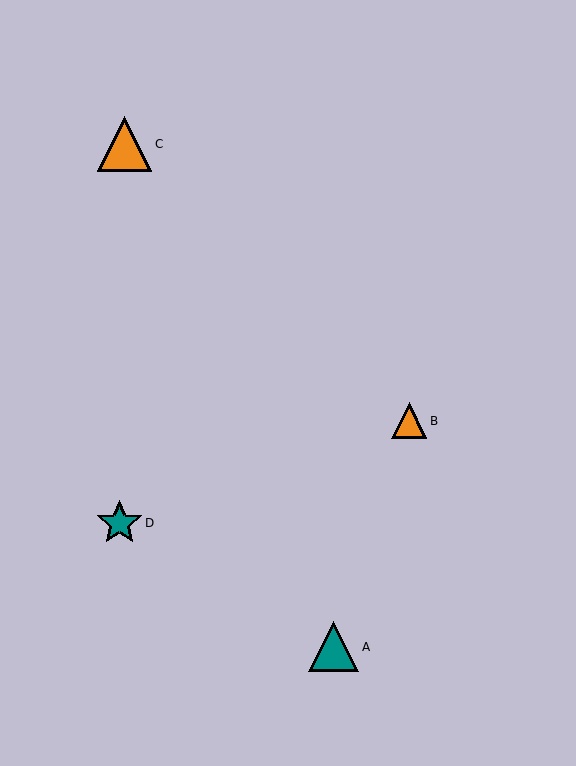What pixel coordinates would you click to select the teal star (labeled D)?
Click at (120, 523) to select the teal star D.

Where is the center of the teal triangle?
The center of the teal triangle is at (334, 647).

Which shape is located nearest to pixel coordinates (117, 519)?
The teal star (labeled D) at (120, 523) is nearest to that location.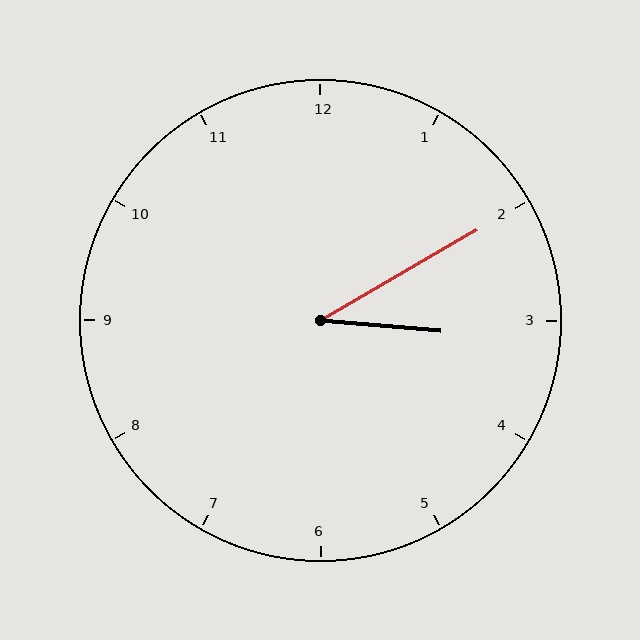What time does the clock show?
3:10.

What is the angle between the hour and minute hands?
Approximately 35 degrees.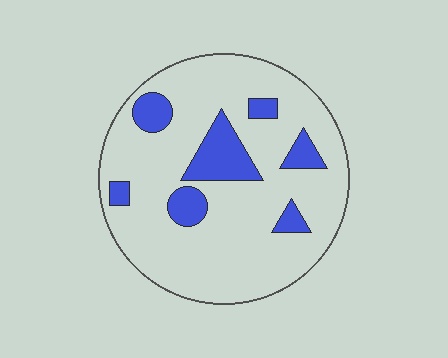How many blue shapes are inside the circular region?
7.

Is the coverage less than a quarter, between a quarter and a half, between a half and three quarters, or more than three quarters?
Less than a quarter.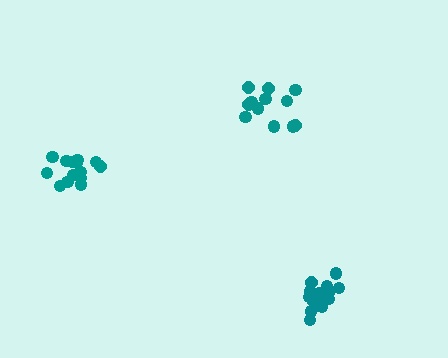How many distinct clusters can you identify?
There are 3 distinct clusters.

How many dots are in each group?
Group 1: 13 dots, Group 2: 14 dots, Group 3: 15 dots (42 total).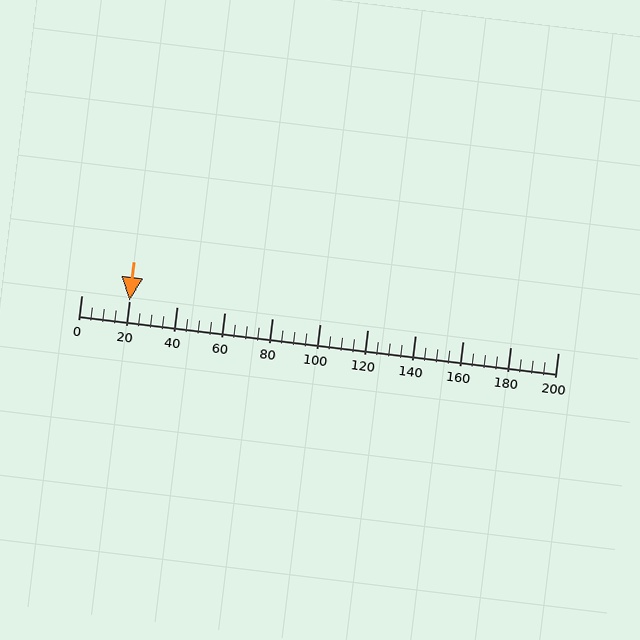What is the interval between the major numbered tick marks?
The major tick marks are spaced 20 units apart.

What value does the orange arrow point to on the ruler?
The orange arrow points to approximately 20.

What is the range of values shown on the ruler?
The ruler shows values from 0 to 200.